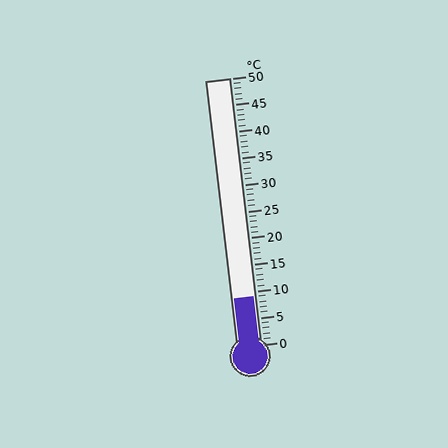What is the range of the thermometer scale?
The thermometer scale ranges from 0°C to 50°C.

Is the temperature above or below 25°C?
The temperature is below 25°C.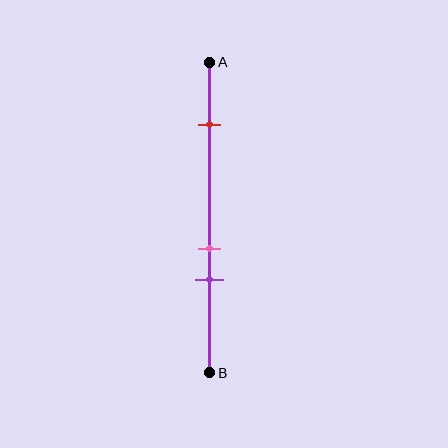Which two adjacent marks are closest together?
The pink and purple marks are the closest adjacent pair.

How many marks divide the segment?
There are 3 marks dividing the segment.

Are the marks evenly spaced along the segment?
No, the marks are not evenly spaced.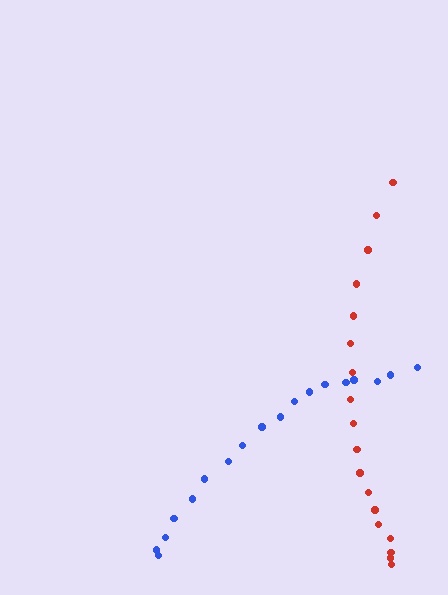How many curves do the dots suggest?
There are 2 distinct paths.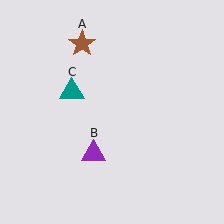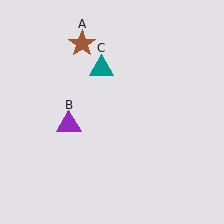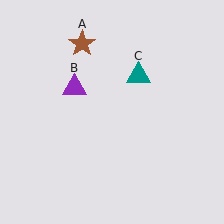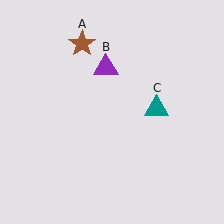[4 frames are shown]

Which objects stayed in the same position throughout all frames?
Brown star (object A) remained stationary.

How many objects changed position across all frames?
2 objects changed position: purple triangle (object B), teal triangle (object C).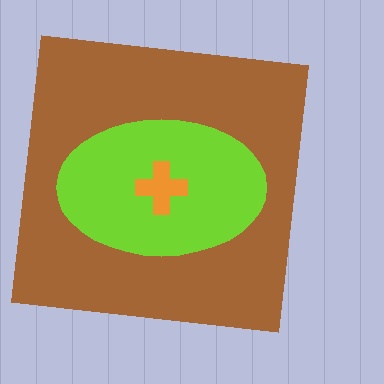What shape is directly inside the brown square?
The lime ellipse.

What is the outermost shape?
The brown square.